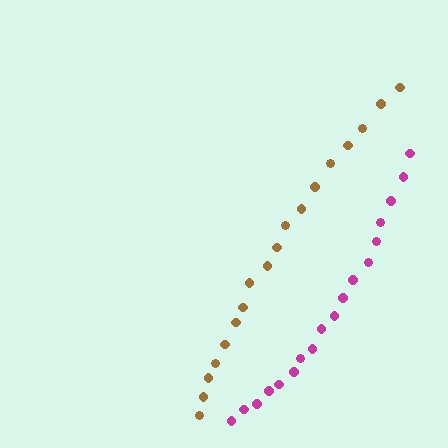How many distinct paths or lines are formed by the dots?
There are 2 distinct paths.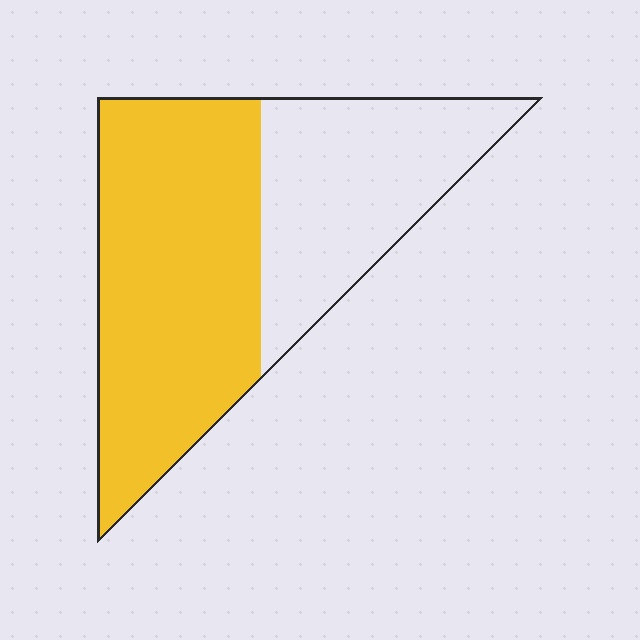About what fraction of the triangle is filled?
About three fifths (3/5).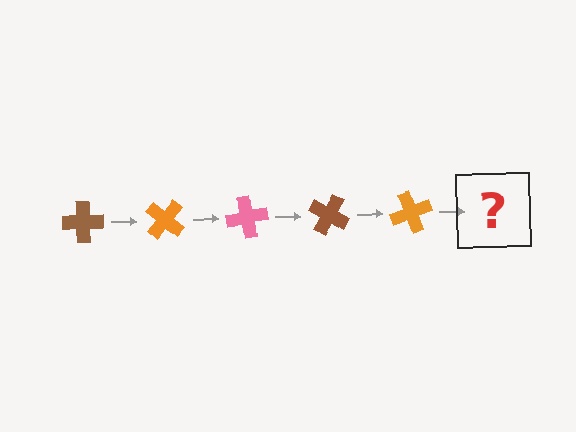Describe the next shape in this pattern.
It should be a pink cross, rotated 200 degrees from the start.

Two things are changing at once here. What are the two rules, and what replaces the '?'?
The two rules are that it rotates 40 degrees each step and the color cycles through brown, orange, and pink. The '?' should be a pink cross, rotated 200 degrees from the start.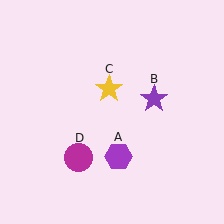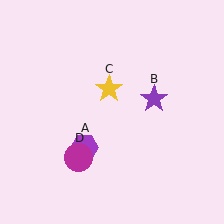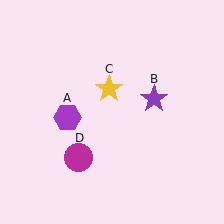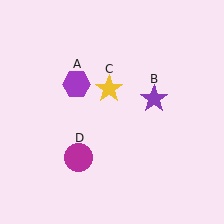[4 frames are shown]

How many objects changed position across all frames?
1 object changed position: purple hexagon (object A).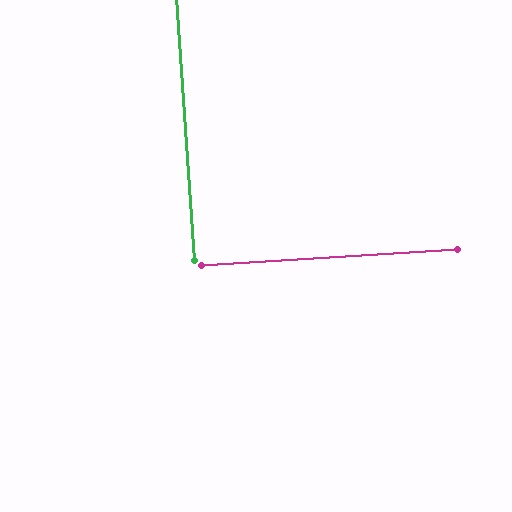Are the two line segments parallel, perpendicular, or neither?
Perpendicular — they meet at approximately 90°.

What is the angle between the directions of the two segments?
Approximately 90 degrees.